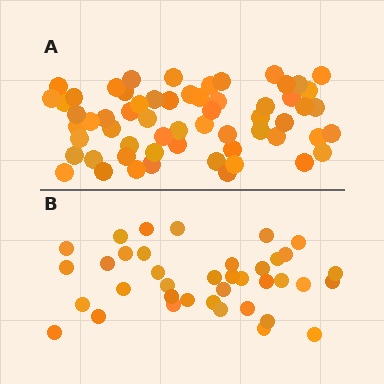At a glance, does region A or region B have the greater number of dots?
Region A (the top region) has more dots.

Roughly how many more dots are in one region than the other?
Region A has approximately 20 more dots than region B.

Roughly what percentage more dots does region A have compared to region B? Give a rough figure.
About 60% more.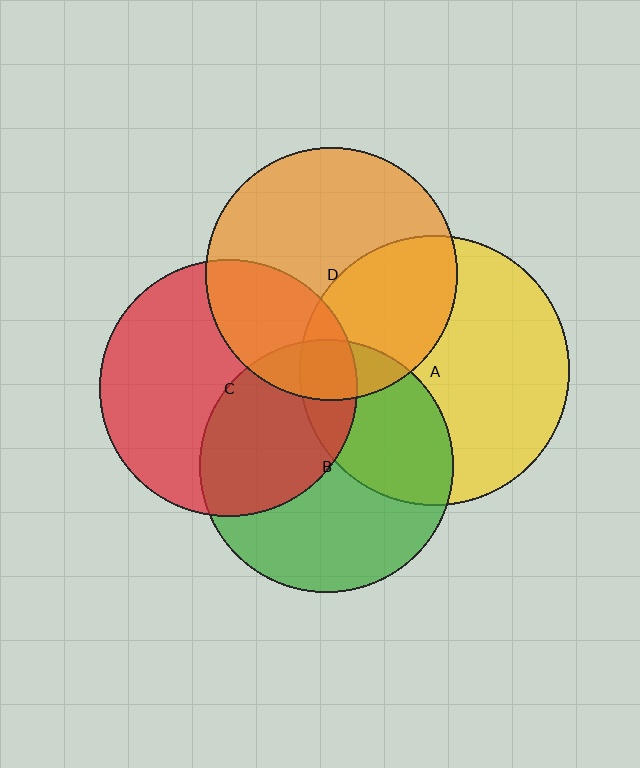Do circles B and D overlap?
Yes.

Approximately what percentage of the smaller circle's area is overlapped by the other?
Approximately 15%.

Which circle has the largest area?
Circle A (yellow).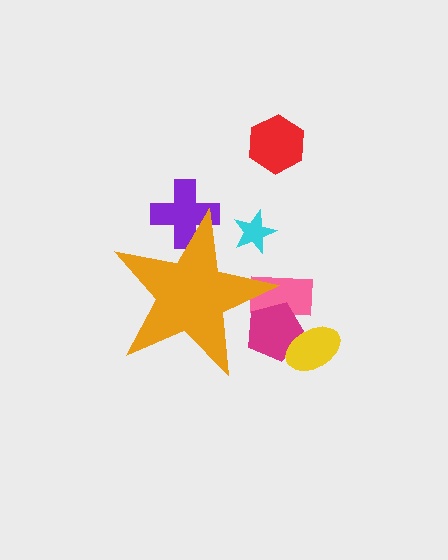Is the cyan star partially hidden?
Yes, the cyan star is partially hidden behind the orange star.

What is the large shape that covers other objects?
An orange star.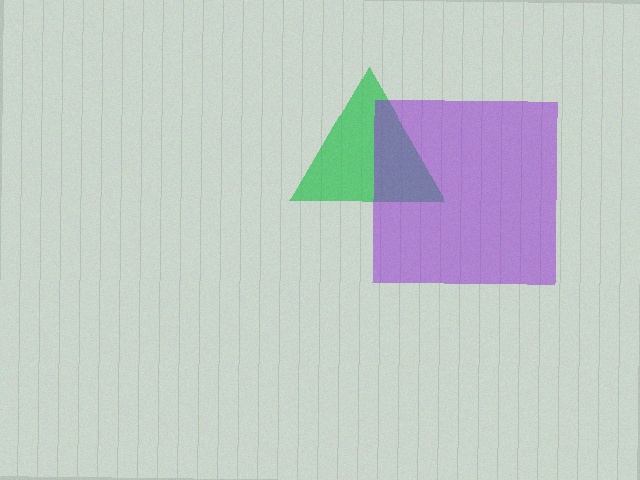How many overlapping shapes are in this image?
There are 2 overlapping shapes in the image.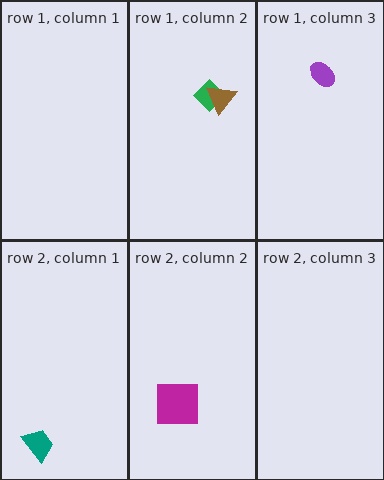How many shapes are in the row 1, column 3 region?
1.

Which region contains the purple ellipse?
The row 1, column 3 region.